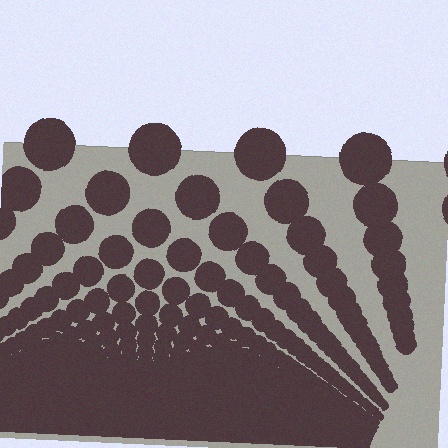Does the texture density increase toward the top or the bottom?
Density increases toward the bottom.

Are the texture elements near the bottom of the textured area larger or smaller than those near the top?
Smaller. The gradient is inverted — elements near the bottom are smaller and denser.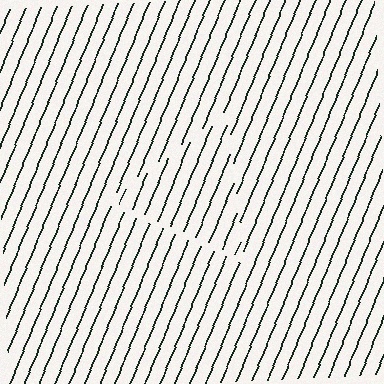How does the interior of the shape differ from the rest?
The interior of the shape contains the same grating, shifted by half a period — the contour is defined by the phase discontinuity where line-ends from the inner and outer gratings abut.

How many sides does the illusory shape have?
3 sides — the line-ends trace a triangle.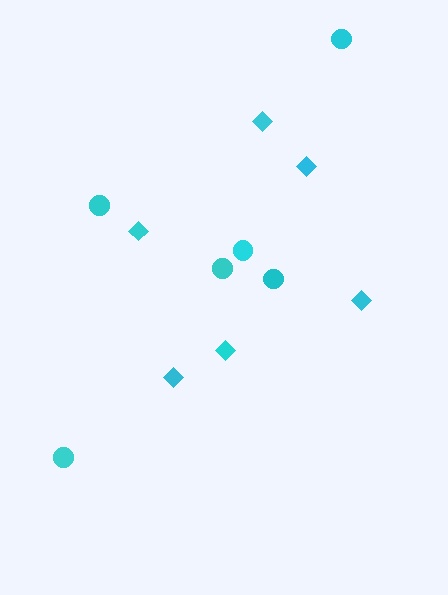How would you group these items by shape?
There are 2 groups: one group of circles (6) and one group of diamonds (6).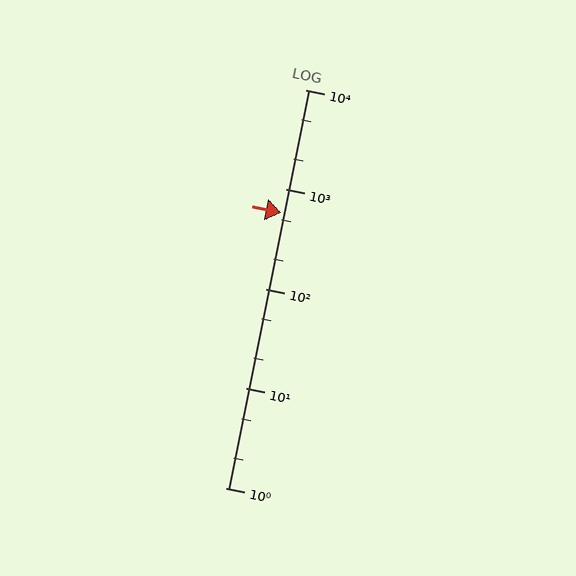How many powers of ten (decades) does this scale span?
The scale spans 4 decades, from 1 to 10000.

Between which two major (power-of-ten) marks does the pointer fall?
The pointer is between 100 and 1000.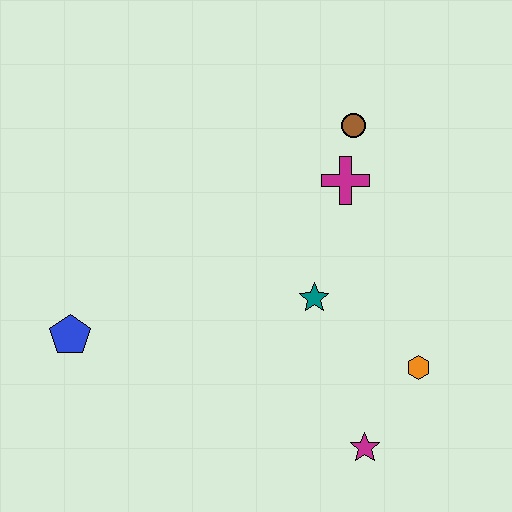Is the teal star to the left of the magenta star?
Yes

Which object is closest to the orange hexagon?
The magenta star is closest to the orange hexagon.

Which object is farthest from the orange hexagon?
The blue pentagon is farthest from the orange hexagon.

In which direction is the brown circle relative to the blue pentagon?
The brown circle is to the right of the blue pentagon.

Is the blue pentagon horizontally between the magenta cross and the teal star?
No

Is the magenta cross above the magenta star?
Yes